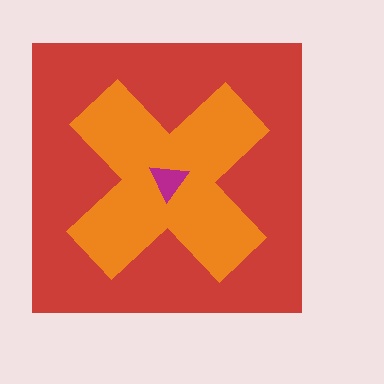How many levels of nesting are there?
3.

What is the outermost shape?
The red square.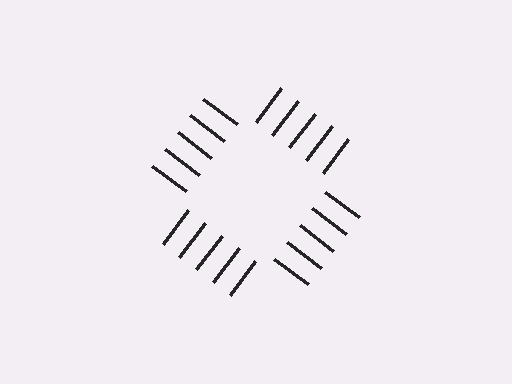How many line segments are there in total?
20 — 5 along each of the 4 edges.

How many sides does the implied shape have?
4 sides — the line-ends trace a square.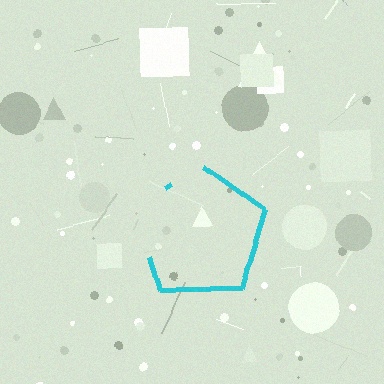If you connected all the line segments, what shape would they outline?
They would outline a pentagon.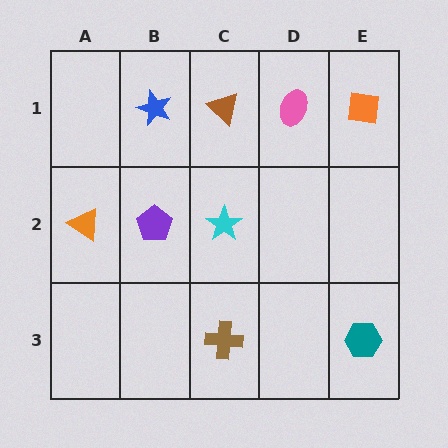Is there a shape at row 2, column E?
No, that cell is empty.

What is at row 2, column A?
An orange triangle.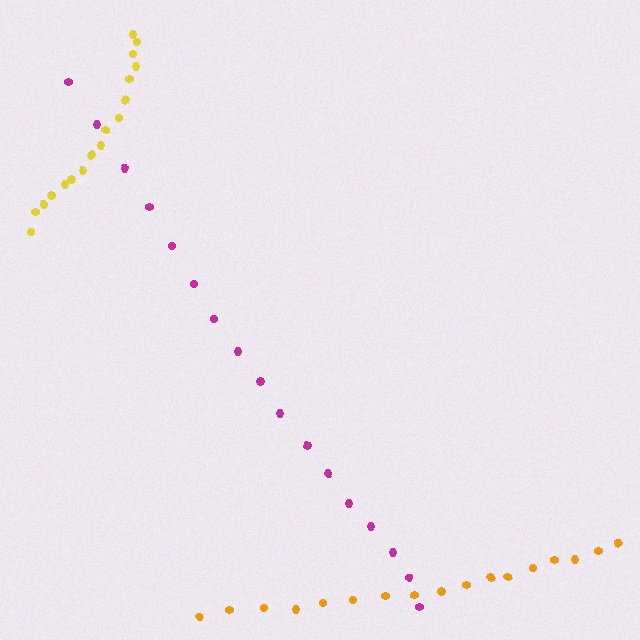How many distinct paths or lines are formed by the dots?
There are 3 distinct paths.